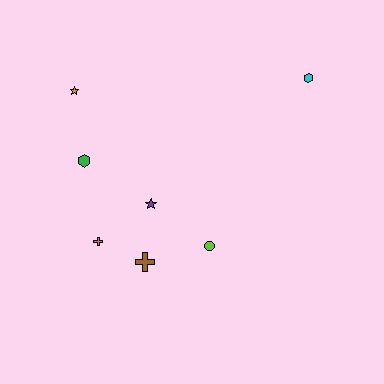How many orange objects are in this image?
There is 1 orange object.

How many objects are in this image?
There are 7 objects.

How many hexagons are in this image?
There are 2 hexagons.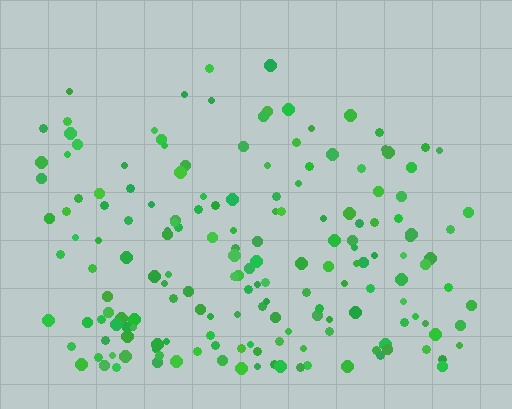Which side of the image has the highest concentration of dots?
The bottom.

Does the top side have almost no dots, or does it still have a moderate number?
Still a moderate number, just noticeably fewer than the bottom.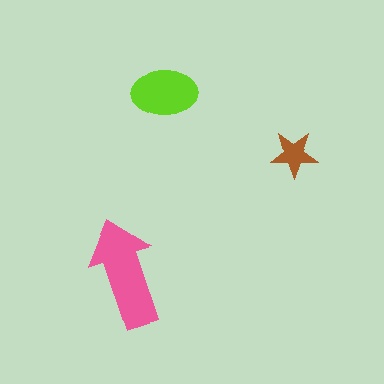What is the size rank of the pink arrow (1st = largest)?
1st.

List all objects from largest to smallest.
The pink arrow, the lime ellipse, the brown star.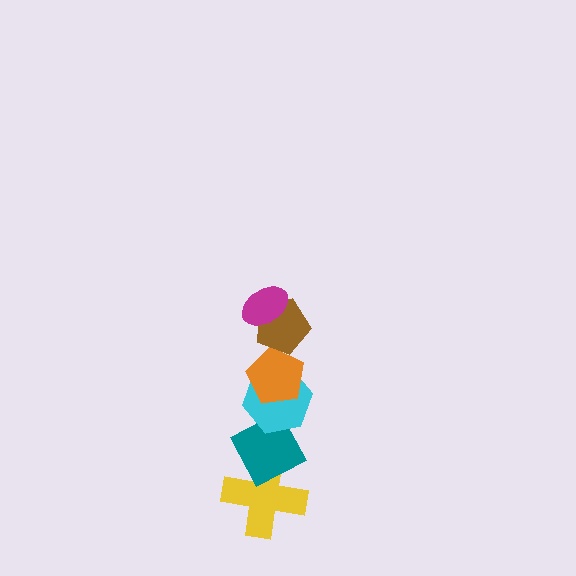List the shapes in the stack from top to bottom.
From top to bottom: the magenta ellipse, the brown pentagon, the orange pentagon, the cyan hexagon, the teal diamond, the yellow cross.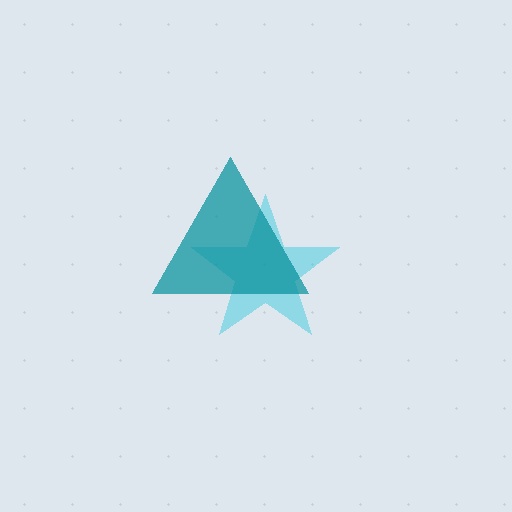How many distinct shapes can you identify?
There are 2 distinct shapes: a cyan star, a teal triangle.